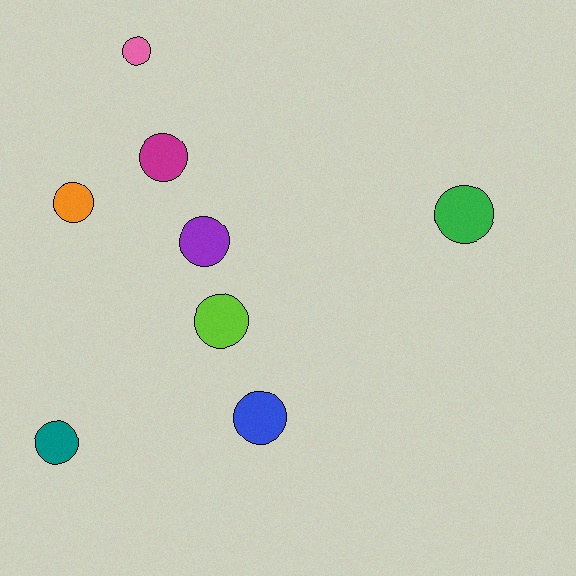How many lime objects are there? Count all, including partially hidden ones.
There is 1 lime object.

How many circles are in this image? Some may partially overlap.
There are 8 circles.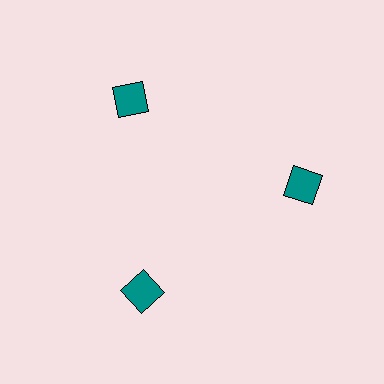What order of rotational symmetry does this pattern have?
This pattern has 3-fold rotational symmetry.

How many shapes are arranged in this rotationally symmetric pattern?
There are 3 shapes, arranged in 3 groups of 1.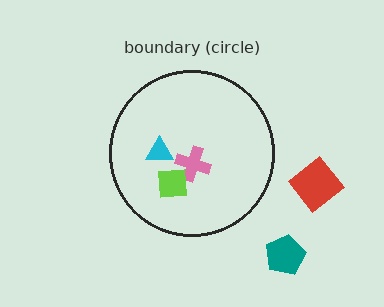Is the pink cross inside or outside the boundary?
Inside.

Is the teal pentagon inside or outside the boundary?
Outside.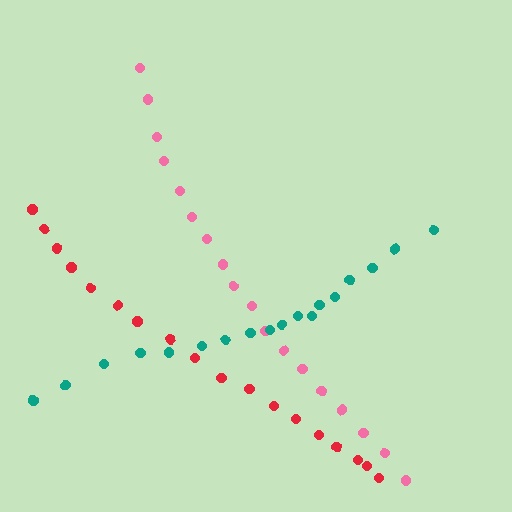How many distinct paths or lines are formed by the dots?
There are 3 distinct paths.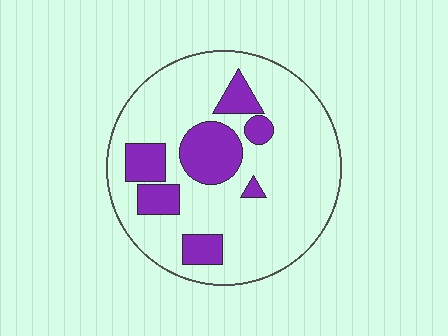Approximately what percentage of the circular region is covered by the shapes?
Approximately 20%.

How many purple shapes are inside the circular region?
7.